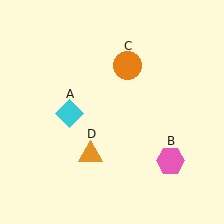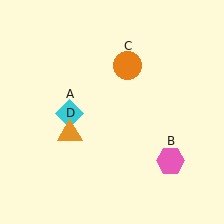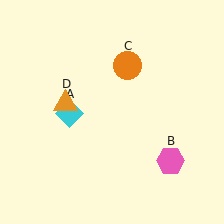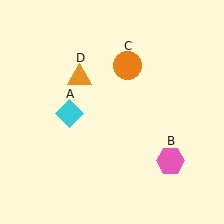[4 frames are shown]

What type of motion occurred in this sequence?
The orange triangle (object D) rotated clockwise around the center of the scene.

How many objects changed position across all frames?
1 object changed position: orange triangle (object D).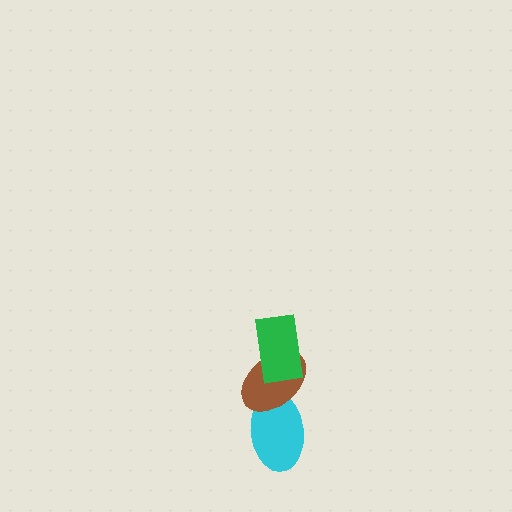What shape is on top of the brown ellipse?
The green rectangle is on top of the brown ellipse.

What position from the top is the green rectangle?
The green rectangle is 1st from the top.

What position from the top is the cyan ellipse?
The cyan ellipse is 3rd from the top.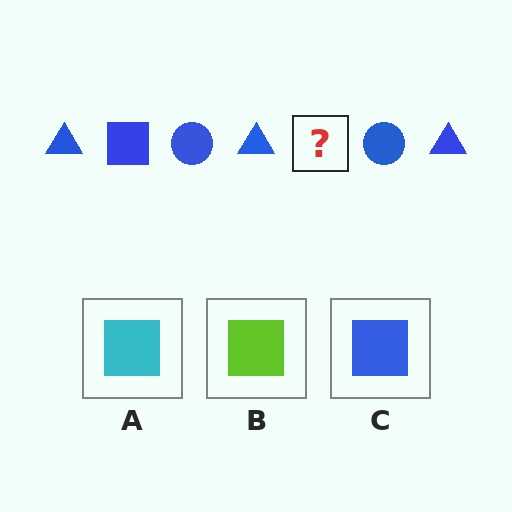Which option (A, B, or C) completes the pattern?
C.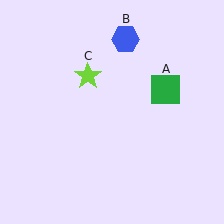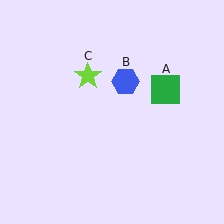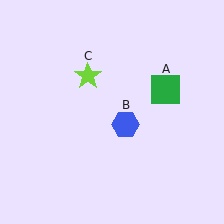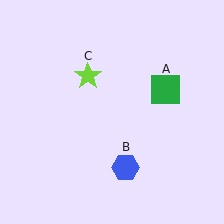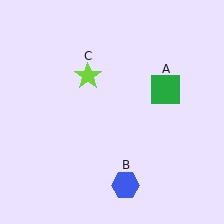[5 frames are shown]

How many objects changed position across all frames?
1 object changed position: blue hexagon (object B).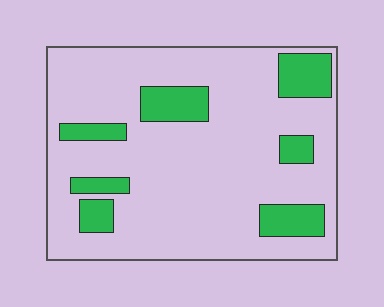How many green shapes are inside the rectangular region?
7.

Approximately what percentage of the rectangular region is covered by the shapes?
Approximately 20%.